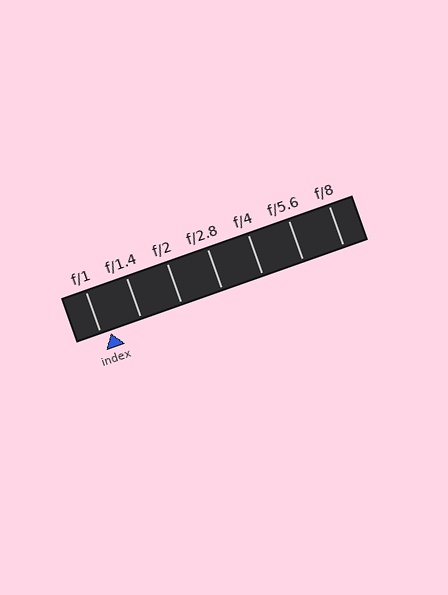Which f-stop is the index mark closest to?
The index mark is closest to f/1.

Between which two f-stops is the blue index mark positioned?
The index mark is between f/1 and f/1.4.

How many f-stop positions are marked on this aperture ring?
There are 7 f-stop positions marked.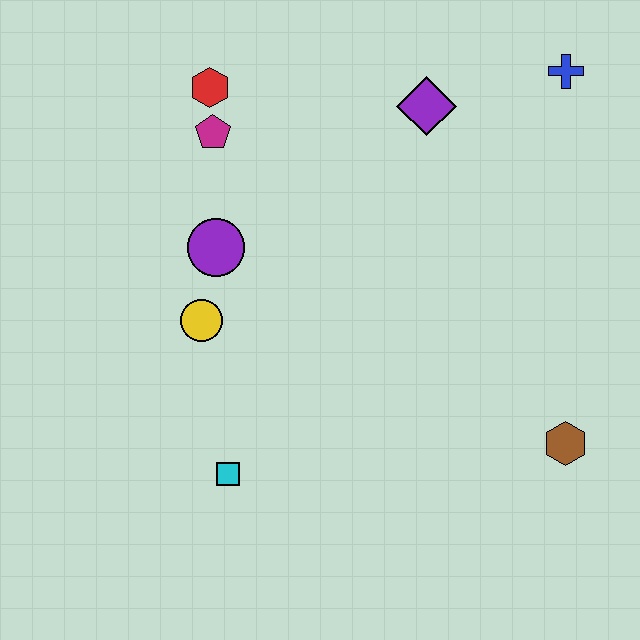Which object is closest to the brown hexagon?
The cyan square is closest to the brown hexagon.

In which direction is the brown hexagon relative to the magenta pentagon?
The brown hexagon is to the right of the magenta pentagon.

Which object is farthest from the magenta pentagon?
The brown hexagon is farthest from the magenta pentagon.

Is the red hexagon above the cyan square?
Yes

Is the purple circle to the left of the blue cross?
Yes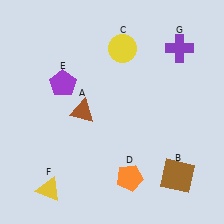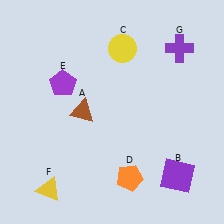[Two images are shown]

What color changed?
The square (B) changed from brown in Image 1 to purple in Image 2.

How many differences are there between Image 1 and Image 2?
There is 1 difference between the two images.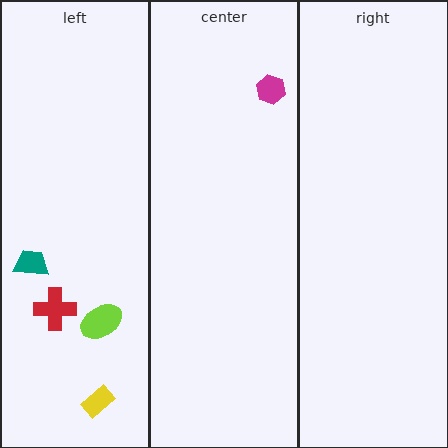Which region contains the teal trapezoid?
The left region.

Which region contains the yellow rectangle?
The left region.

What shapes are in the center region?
The magenta hexagon.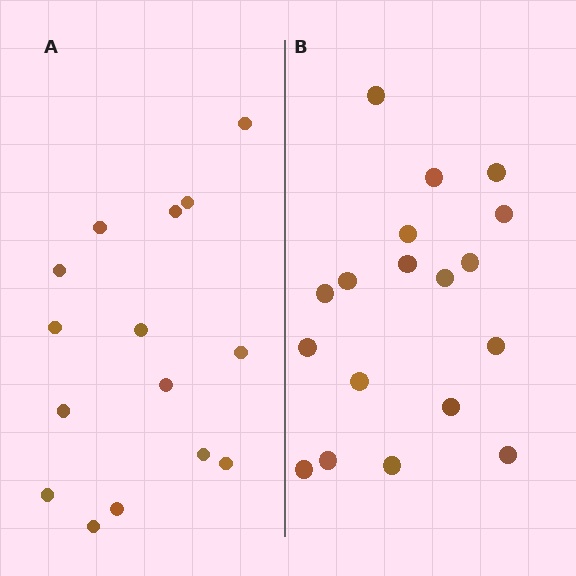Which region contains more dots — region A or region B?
Region B (the right region) has more dots.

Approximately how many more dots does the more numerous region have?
Region B has just a few more — roughly 2 or 3 more dots than region A.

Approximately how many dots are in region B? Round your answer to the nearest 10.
About 20 dots. (The exact count is 18, which rounds to 20.)